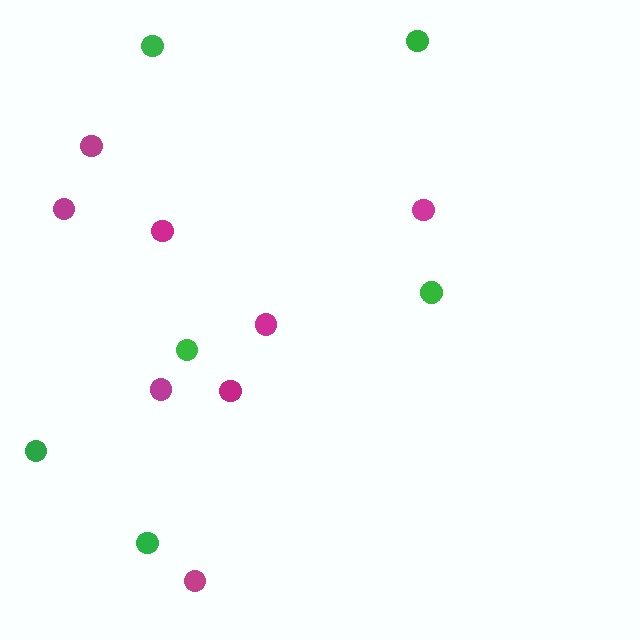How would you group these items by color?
There are 2 groups: one group of magenta circles (8) and one group of green circles (6).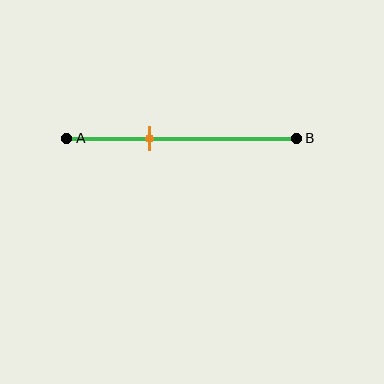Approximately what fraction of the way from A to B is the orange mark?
The orange mark is approximately 35% of the way from A to B.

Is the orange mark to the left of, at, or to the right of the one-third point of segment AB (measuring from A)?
The orange mark is approximately at the one-third point of segment AB.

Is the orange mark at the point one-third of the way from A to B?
Yes, the mark is approximately at the one-third point.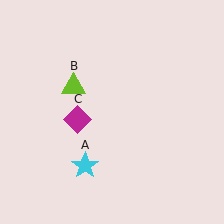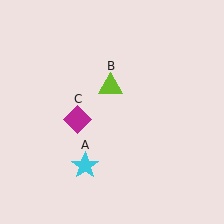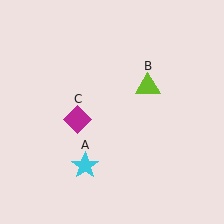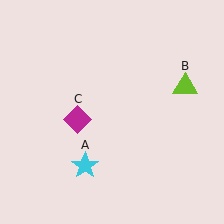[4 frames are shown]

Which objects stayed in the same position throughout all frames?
Cyan star (object A) and magenta diamond (object C) remained stationary.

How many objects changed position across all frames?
1 object changed position: lime triangle (object B).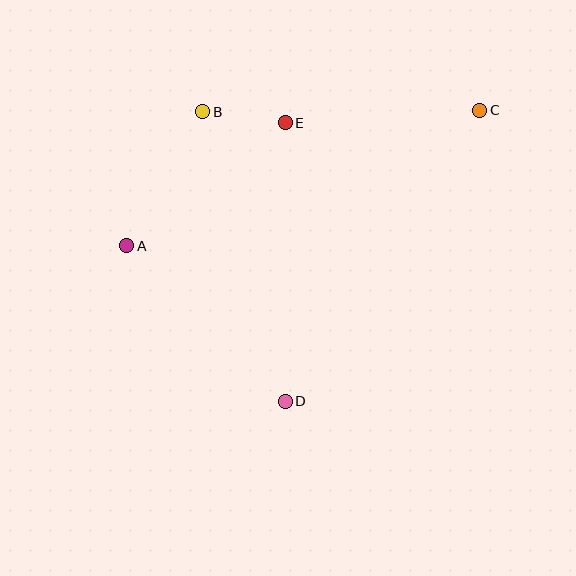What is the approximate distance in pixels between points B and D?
The distance between B and D is approximately 301 pixels.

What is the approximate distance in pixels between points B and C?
The distance between B and C is approximately 277 pixels.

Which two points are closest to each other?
Points B and E are closest to each other.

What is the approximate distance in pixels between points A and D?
The distance between A and D is approximately 222 pixels.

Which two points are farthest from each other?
Points A and C are farthest from each other.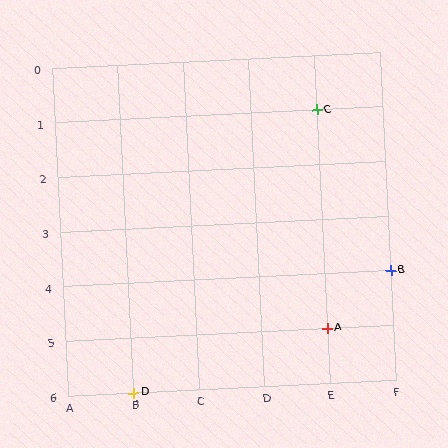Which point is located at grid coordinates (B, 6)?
Point D is at (B, 6).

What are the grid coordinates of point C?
Point C is at grid coordinates (E, 1).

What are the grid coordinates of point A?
Point A is at grid coordinates (E, 5).